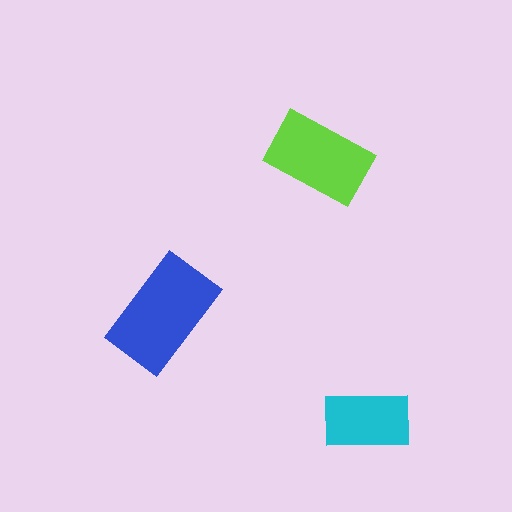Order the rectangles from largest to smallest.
the blue one, the lime one, the cyan one.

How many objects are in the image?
There are 3 objects in the image.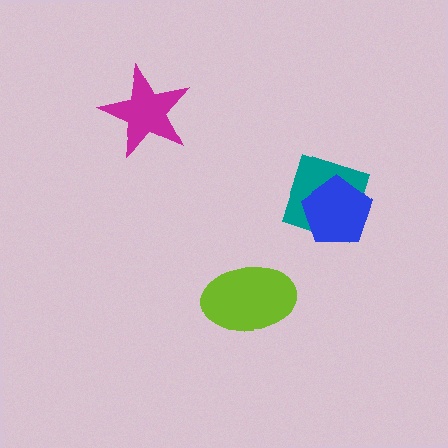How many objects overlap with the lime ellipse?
0 objects overlap with the lime ellipse.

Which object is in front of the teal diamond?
The blue pentagon is in front of the teal diamond.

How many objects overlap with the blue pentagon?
1 object overlaps with the blue pentagon.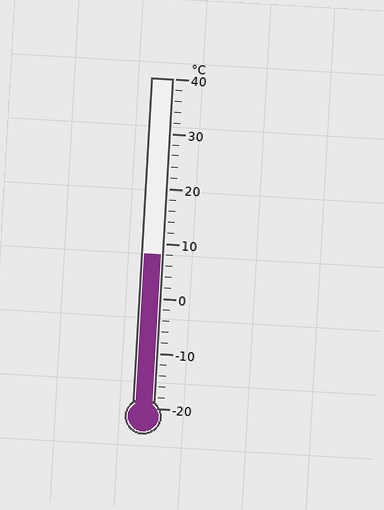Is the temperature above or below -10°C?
The temperature is above -10°C.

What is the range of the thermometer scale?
The thermometer scale ranges from -20°C to 40°C.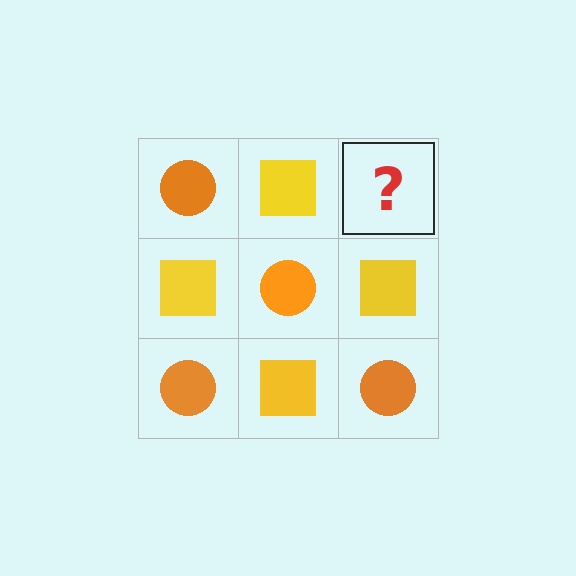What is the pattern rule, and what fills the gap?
The rule is that it alternates orange circle and yellow square in a checkerboard pattern. The gap should be filled with an orange circle.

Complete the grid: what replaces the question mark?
The question mark should be replaced with an orange circle.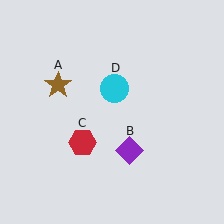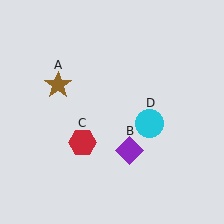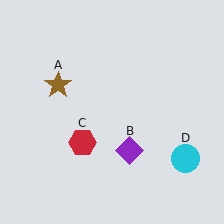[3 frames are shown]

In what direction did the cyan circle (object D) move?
The cyan circle (object D) moved down and to the right.